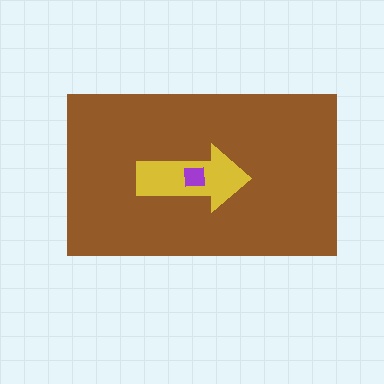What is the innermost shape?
The purple square.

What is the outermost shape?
The brown rectangle.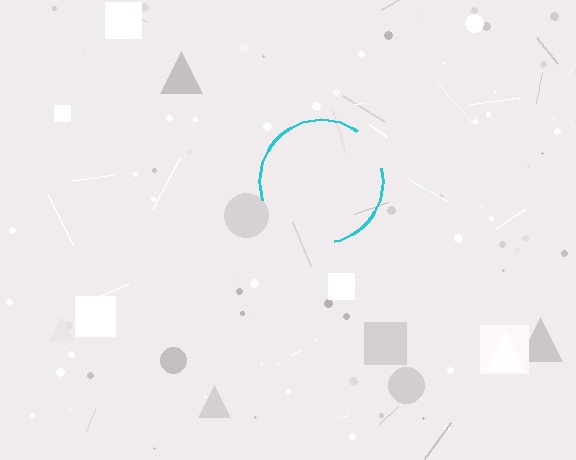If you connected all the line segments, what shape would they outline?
They would outline a circle.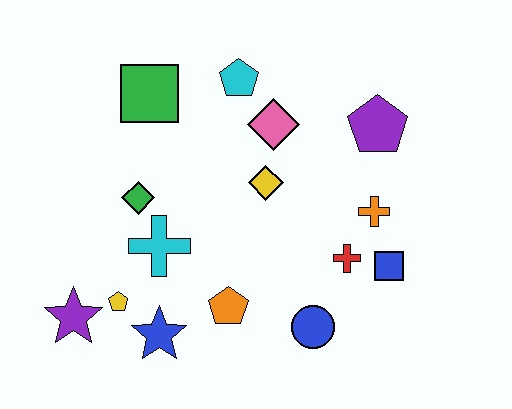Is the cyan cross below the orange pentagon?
No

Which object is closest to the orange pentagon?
The blue star is closest to the orange pentagon.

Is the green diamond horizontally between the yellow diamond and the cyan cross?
No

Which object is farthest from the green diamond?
The blue square is farthest from the green diamond.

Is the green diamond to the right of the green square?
No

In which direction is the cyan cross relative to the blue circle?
The cyan cross is to the left of the blue circle.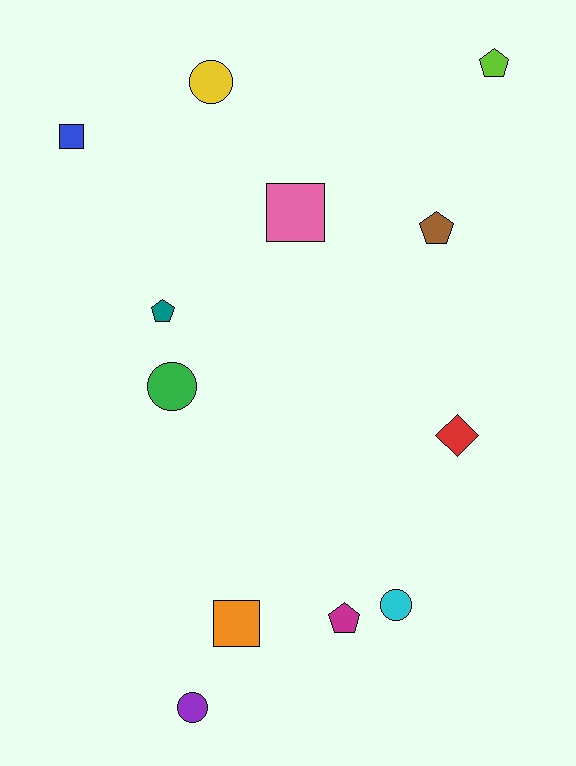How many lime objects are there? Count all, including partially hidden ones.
There is 1 lime object.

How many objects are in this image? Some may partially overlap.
There are 12 objects.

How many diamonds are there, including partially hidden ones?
There is 1 diamond.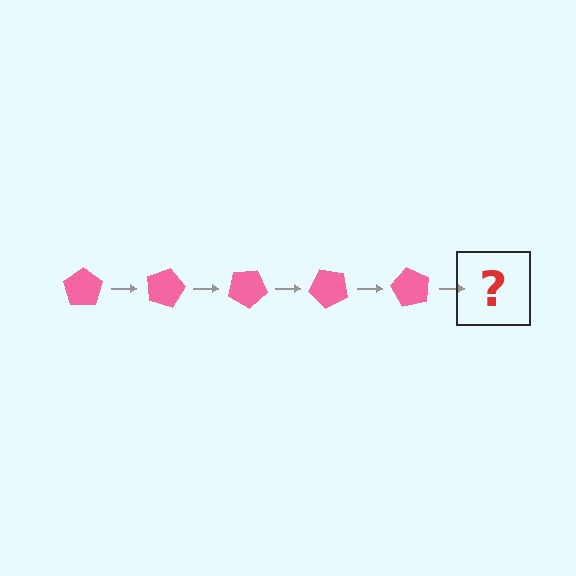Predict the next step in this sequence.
The next step is a pink pentagon rotated 75 degrees.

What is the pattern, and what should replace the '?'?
The pattern is that the pentagon rotates 15 degrees each step. The '?' should be a pink pentagon rotated 75 degrees.